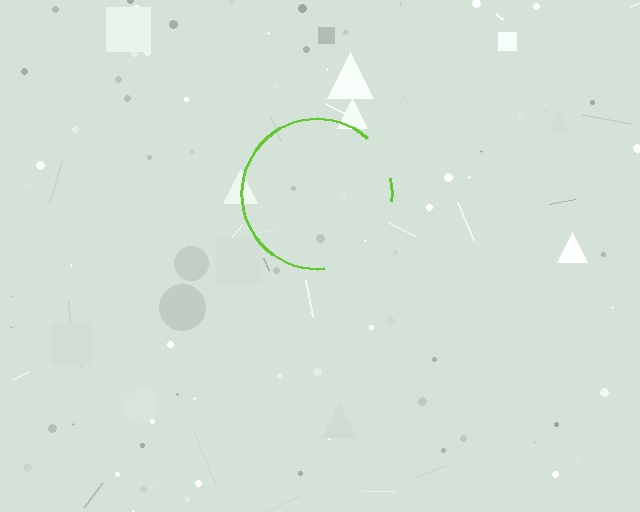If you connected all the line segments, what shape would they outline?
They would outline a circle.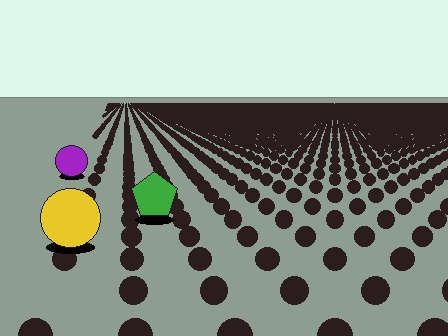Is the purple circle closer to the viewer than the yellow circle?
No. The yellow circle is closer — you can tell from the texture gradient: the ground texture is coarser near it.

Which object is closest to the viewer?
The yellow circle is closest. The texture marks near it are larger and more spread out.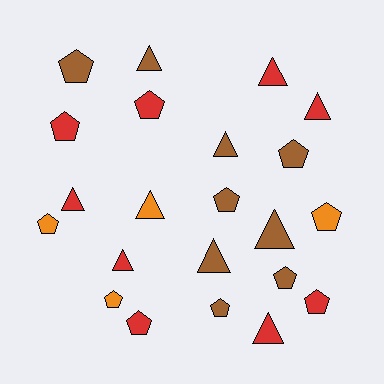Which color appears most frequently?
Brown, with 9 objects.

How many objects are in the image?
There are 22 objects.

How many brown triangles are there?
There are 4 brown triangles.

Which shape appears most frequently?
Pentagon, with 12 objects.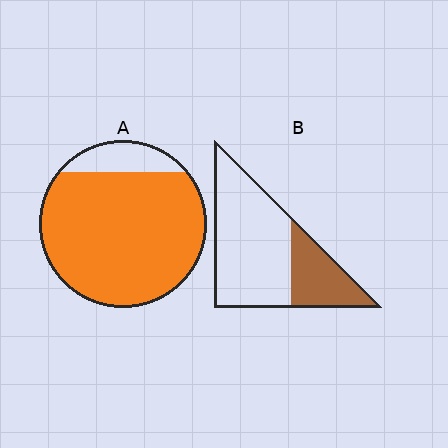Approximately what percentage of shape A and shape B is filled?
A is approximately 85% and B is approximately 30%.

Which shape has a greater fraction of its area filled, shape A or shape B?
Shape A.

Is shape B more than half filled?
No.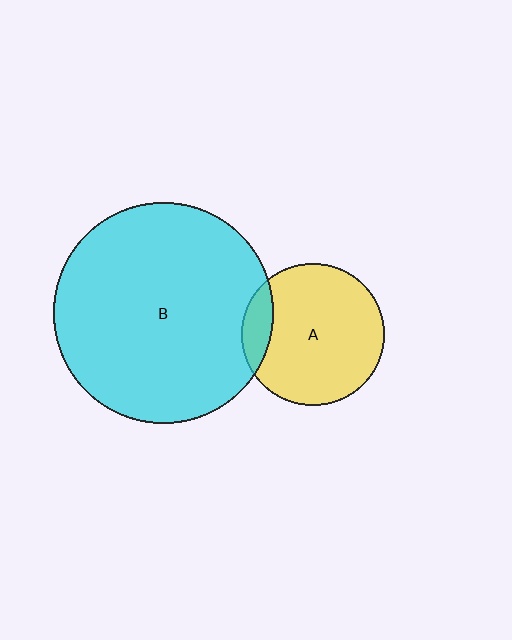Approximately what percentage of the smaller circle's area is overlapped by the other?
Approximately 15%.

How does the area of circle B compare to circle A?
Approximately 2.4 times.